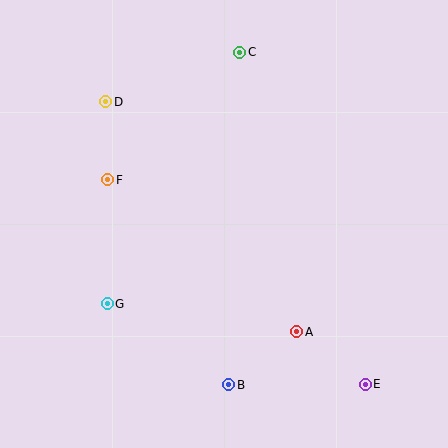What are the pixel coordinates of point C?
Point C is at (240, 52).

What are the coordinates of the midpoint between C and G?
The midpoint between C and G is at (174, 178).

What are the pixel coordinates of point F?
Point F is at (108, 180).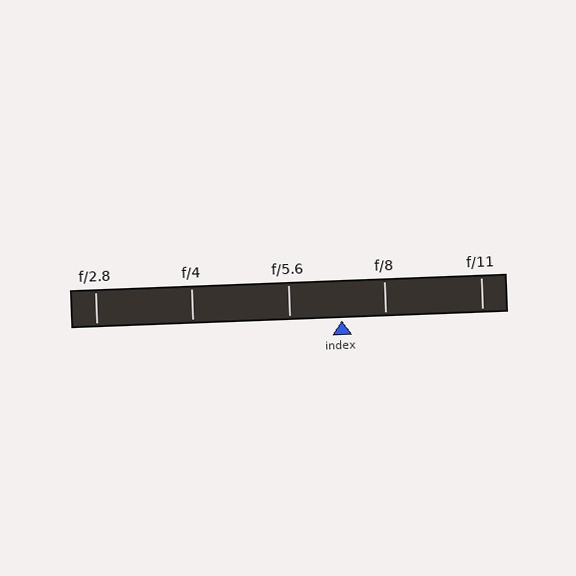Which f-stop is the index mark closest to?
The index mark is closest to f/8.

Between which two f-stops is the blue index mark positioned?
The index mark is between f/5.6 and f/8.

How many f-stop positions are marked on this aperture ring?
There are 5 f-stop positions marked.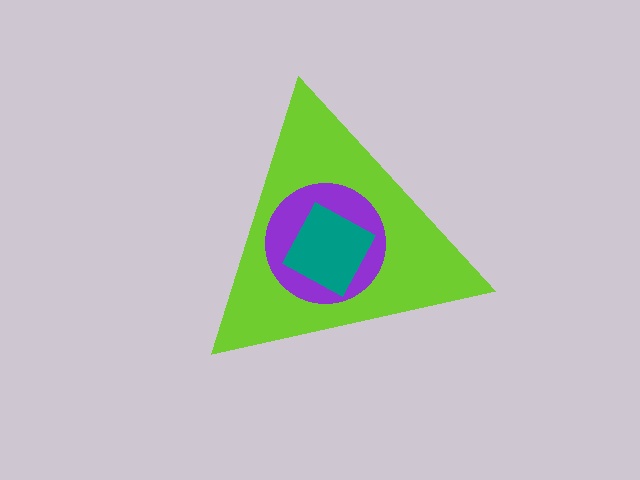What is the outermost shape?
The lime triangle.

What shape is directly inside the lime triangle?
The purple circle.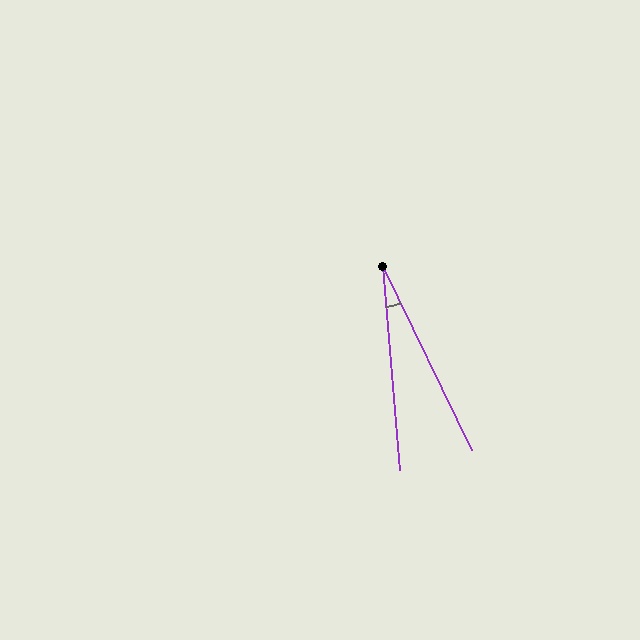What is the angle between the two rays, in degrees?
Approximately 21 degrees.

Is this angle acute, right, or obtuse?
It is acute.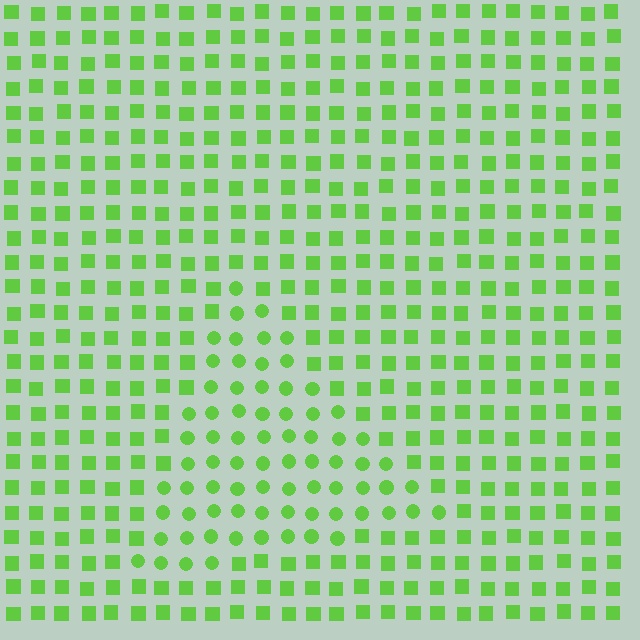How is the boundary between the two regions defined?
The boundary is defined by a change in element shape: circles inside vs. squares outside. All elements share the same color and spacing.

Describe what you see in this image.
The image is filled with small lime elements arranged in a uniform grid. A triangle-shaped region contains circles, while the surrounding area contains squares. The boundary is defined purely by the change in element shape.